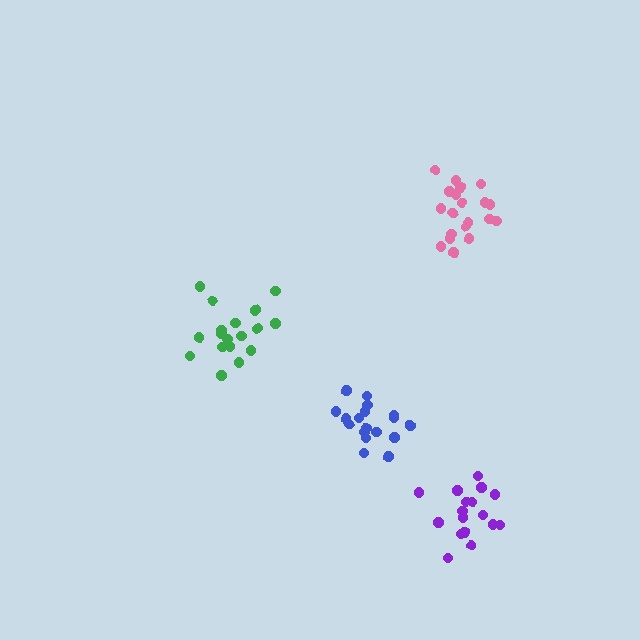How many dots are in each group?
Group 1: 18 dots, Group 2: 18 dots, Group 3: 17 dots, Group 4: 20 dots (73 total).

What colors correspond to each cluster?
The clusters are colored: blue, green, purple, pink.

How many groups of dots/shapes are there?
There are 4 groups.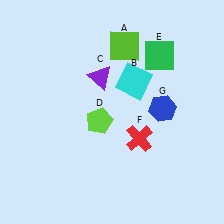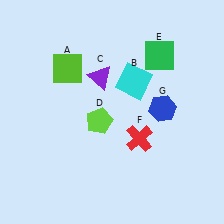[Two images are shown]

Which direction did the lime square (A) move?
The lime square (A) moved left.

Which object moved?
The lime square (A) moved left.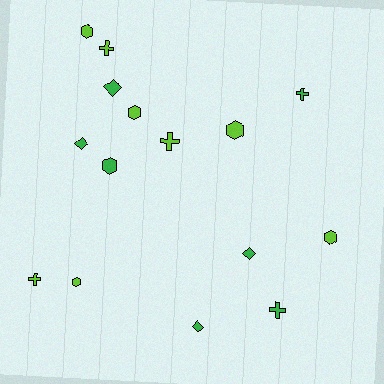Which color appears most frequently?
Lime, with 8 objects.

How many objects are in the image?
There are 15 objects.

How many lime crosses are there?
There are 3 lime crosses.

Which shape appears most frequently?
Hexagon, with 6 objects.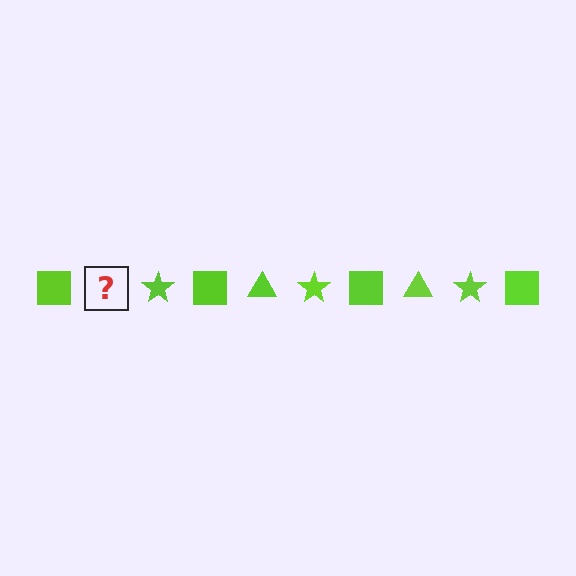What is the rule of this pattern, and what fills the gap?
The rule is that the pattern cycles through square, triangle, star shapes in lime. The gap should be filled with a lime triangle.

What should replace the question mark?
The question mark should be replaced with a lime triangle.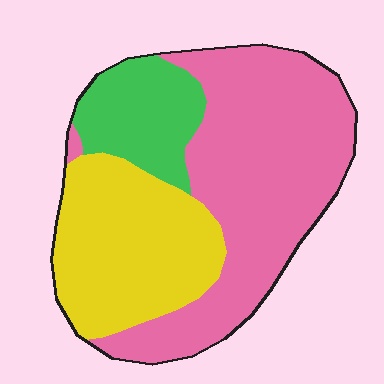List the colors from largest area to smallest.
From largest to smallest: pink, yellow, green.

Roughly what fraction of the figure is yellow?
Yellow covers roughly 30% of the figure.